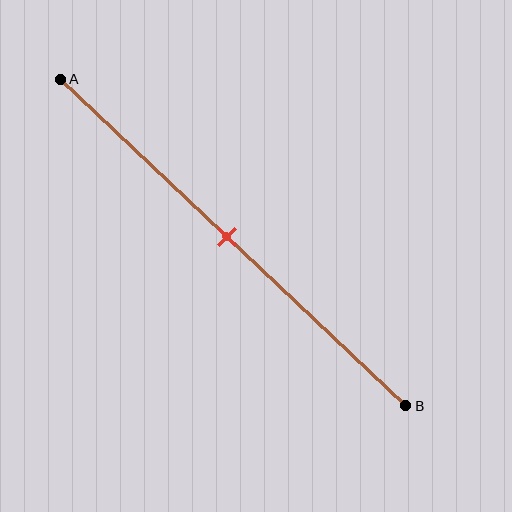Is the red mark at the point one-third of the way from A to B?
No, the mark is at about 50% from A, not at the 33% one-third point.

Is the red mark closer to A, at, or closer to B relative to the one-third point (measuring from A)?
The red mark is closer to point B than the one-third point of segment AB.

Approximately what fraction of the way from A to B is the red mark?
The red mark is approximately 50% of the way from A to B.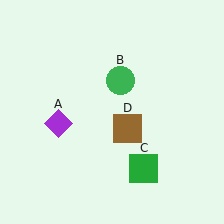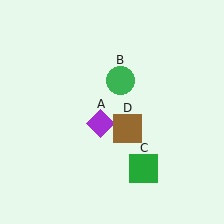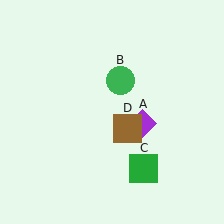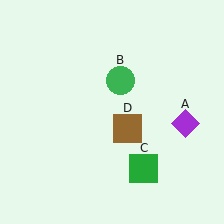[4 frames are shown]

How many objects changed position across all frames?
1 object changed position: purple diamond (object A).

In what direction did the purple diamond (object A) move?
The purple diamond (object A) moved right.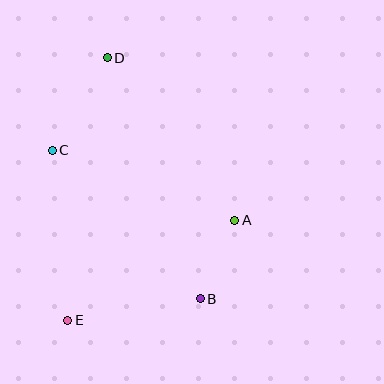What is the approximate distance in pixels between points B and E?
The distance between B and E is approximately 134 pixels.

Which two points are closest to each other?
Points A and B are closest to each other.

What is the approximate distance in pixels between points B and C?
The distance between B and C is approximately 210 pixels.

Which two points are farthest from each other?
Points D and E are farthest from each other.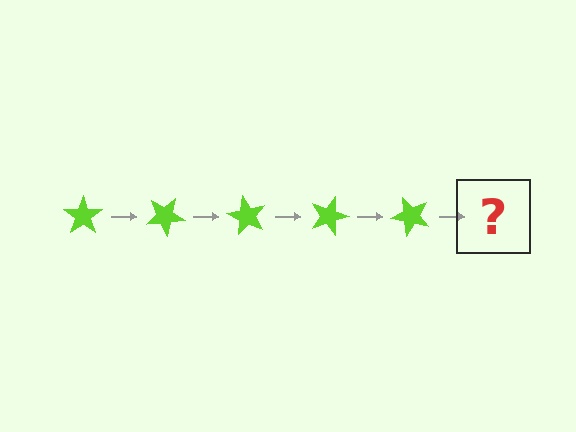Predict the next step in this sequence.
The next step is a lime star rotated 150 degrees.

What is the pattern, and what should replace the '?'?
The pattern is that the star rotates 30 degrees each step. The '?' should be a lime star rotated 150 degrees.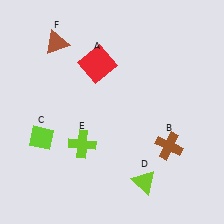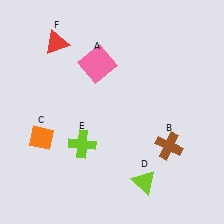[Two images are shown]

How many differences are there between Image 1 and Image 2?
There are 3 differences between the two images.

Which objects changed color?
A changed from red to pink. C changed from lime to orange. F changed from brown to red.